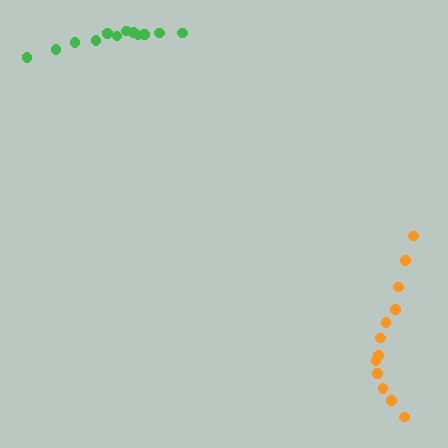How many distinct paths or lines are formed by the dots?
There are 2 distinct paths.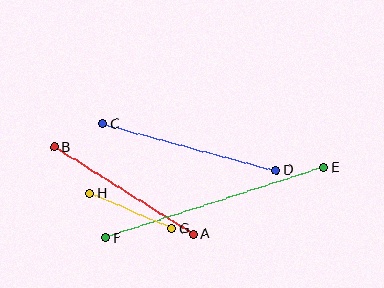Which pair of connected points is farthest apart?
Points E and F are farthest apart.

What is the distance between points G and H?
The distance is approximately 89 pixels.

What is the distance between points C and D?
The distance is approximately 179 pixels.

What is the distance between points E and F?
The distance is approximately 229 pixels.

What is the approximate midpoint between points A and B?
The midpoint is at approximately (124, 191) pixels.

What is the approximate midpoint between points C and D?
The midpoint is at approximately (189, 147) pixels.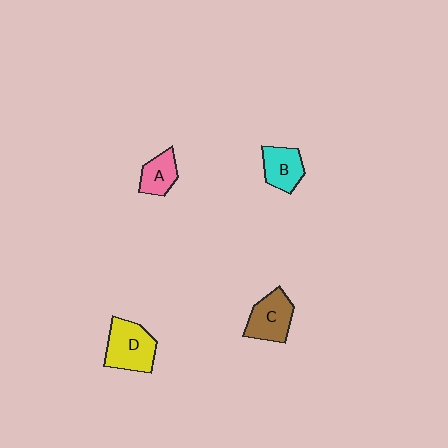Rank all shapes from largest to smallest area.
From largest to smallest: D (yellow), C (brown), B (cyan), A (pink).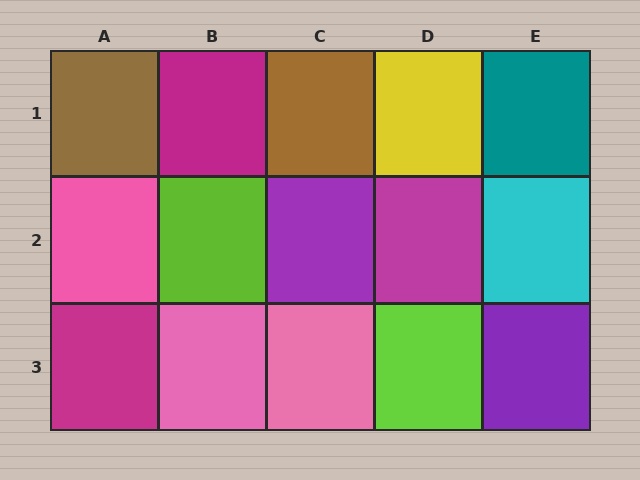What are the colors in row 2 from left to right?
Pink, lime, purple, magenta, cyan.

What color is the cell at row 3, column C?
Pink.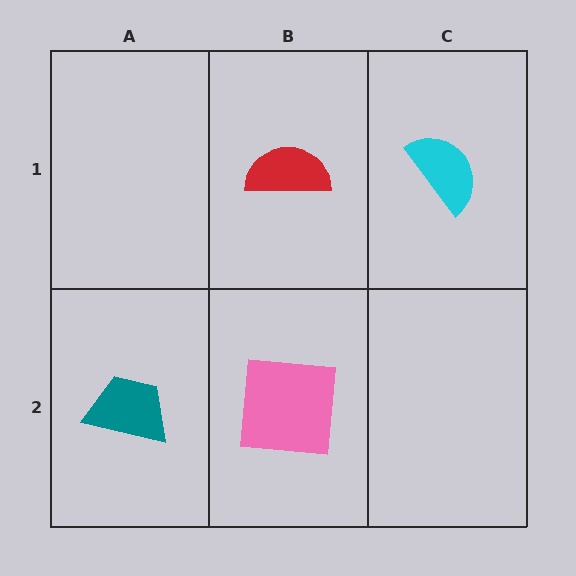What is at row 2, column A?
A teal trapezoid.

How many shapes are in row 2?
2 shapes.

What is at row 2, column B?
A pink square.